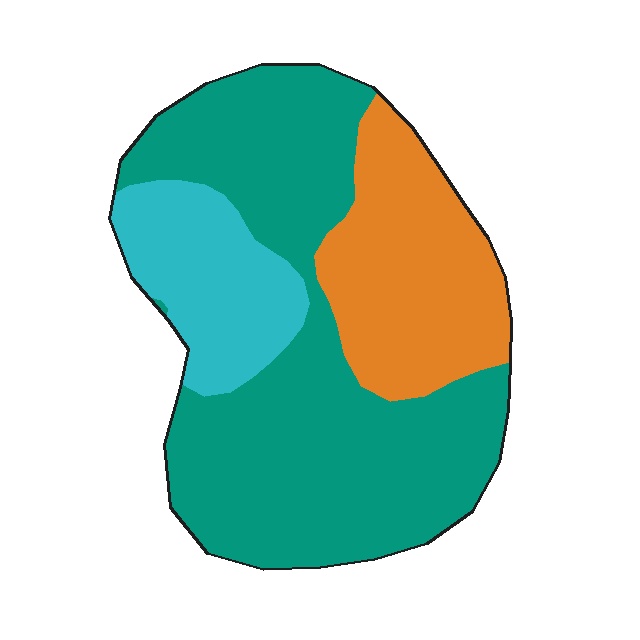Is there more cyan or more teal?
Teal.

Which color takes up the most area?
Teal, at roughly 60%.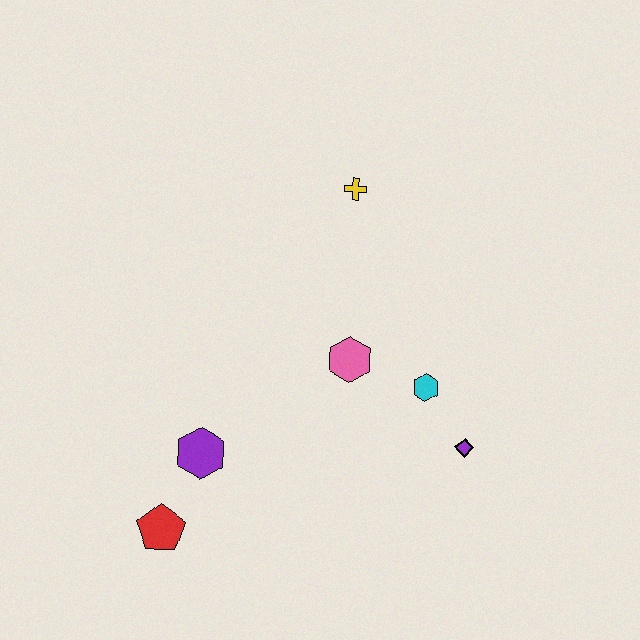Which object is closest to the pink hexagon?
The cyan hexagon is closest to the pink hexagon.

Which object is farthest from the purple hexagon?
The yellow cross is farthest from the purple hexagon.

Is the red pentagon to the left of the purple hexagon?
Yes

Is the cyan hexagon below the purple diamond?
No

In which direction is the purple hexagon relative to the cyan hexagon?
The purple hexagon is to the left of the cyan hexagon.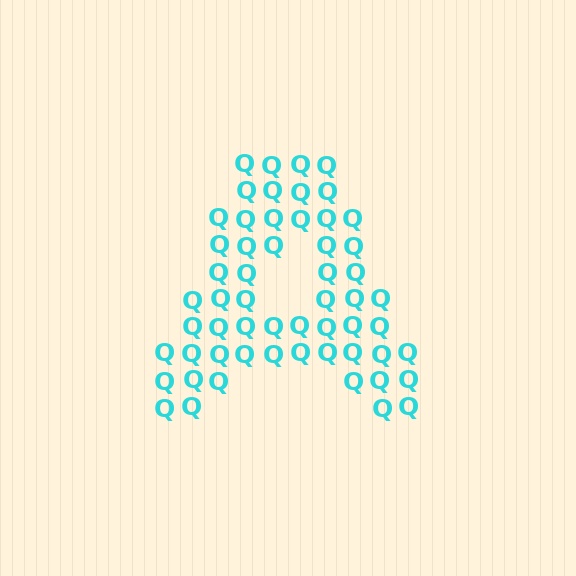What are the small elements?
The small elements are letter Q's.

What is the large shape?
The large shape is the letter A.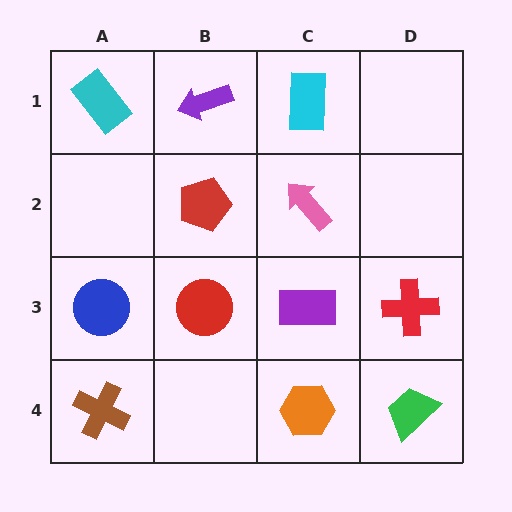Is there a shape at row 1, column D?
No, that cell is empty.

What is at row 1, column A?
A cyan rectangle.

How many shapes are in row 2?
2 shapes.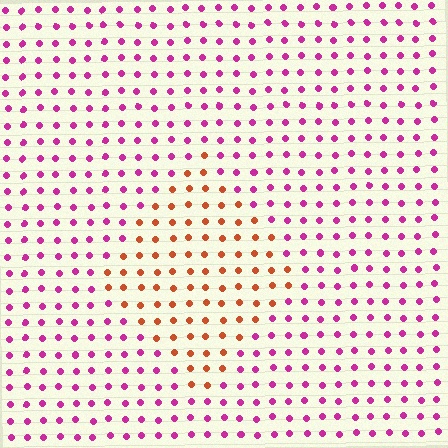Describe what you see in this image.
The image is filled with small magenta elements in a uniform arrangement. A diamond-shaped region is visible where the elements are tinted to a slightly different hue, forming a subtle color boundary.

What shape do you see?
I see a diamond.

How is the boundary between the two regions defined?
The boundary is defined purely by a slight shift in hue (about 58 degrees). Spacing, size, and orientation are identical on both sides.